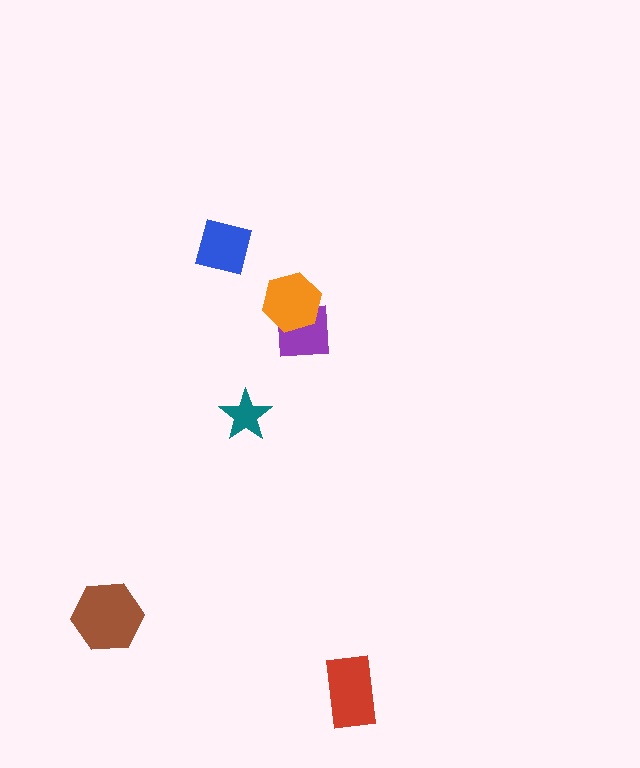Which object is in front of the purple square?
The orange hexagon is in front of the purple square.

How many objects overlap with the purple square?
1 object overlaps with the purple square.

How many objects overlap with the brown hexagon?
0 objects overlap with the brown hexagon.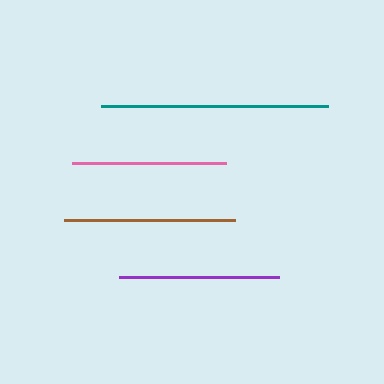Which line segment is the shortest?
The pink line is the shortest at approximately 154 pixels.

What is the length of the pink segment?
The pink segment is approximately 154 pixels long.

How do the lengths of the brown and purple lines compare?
The brown and purple lines are approximately the same length.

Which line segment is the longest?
The teal line is the longest at approximately 227 pixels.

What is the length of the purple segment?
The purple segment is approximately 160 pixels long.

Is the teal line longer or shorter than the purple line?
The teal line is longer than the purple line.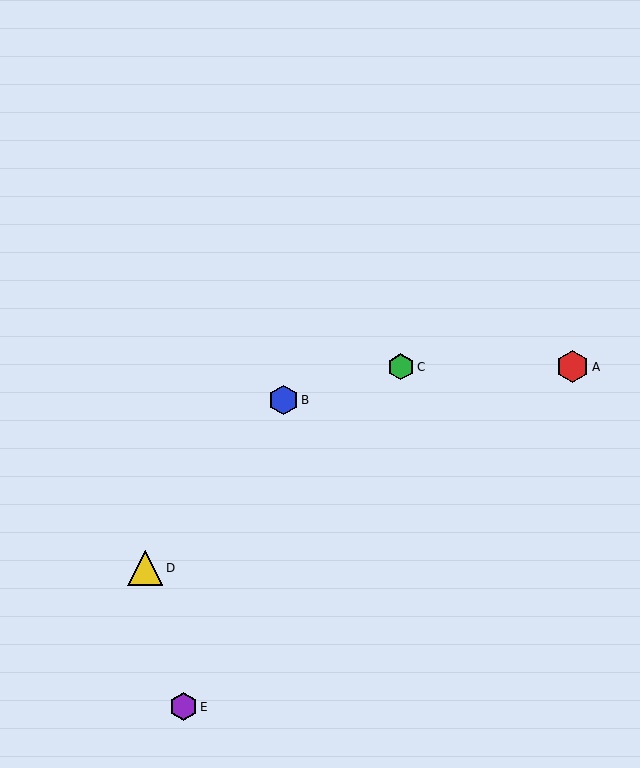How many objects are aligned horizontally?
2 objects (A, C) are aligned horizontally.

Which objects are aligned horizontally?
Objects A, C are aligned horizontally.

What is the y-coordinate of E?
Object E is at y≈707.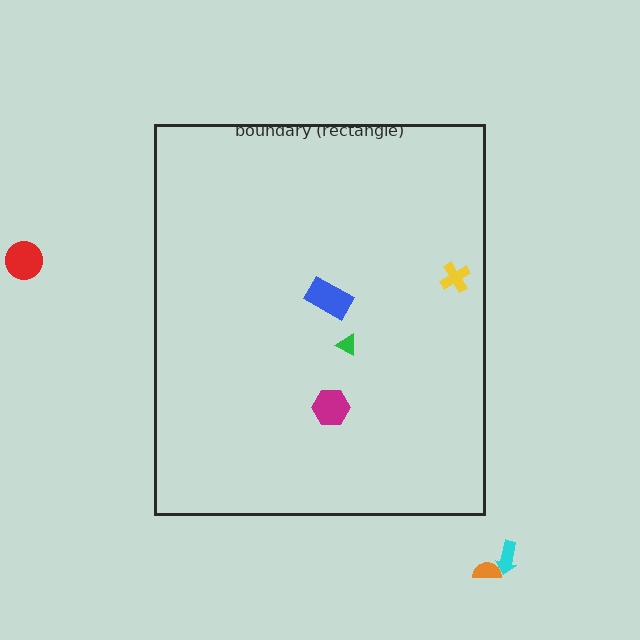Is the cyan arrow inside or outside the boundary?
Outside.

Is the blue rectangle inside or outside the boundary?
Inside.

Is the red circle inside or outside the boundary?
Outside.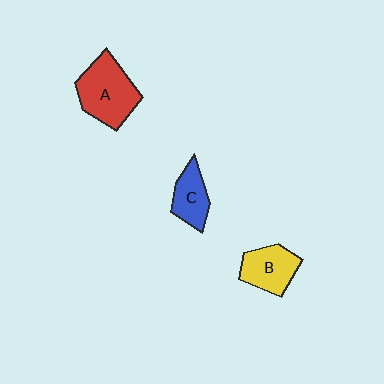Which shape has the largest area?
Shape A (red).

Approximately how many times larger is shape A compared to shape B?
Approximately 1.4 times.